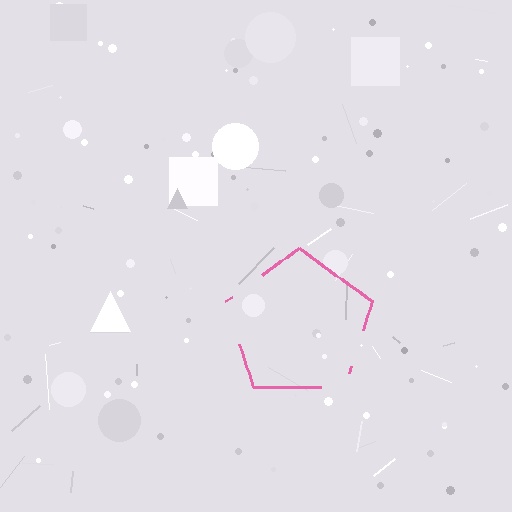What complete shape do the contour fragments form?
The contour fragments form a pentagon.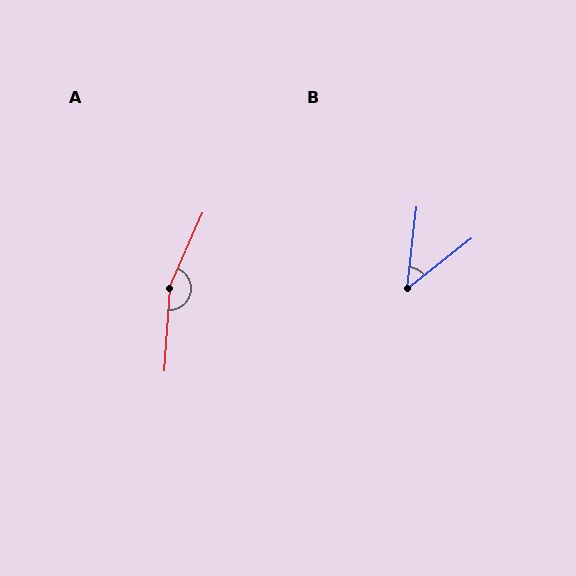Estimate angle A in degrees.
Approximately 160 degrees.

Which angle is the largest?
A, at approximately 160 degrees.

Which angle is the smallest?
B, at approximately 45 degrees.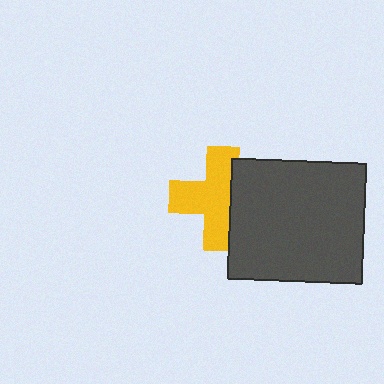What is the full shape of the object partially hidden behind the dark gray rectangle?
The partially hidden object is a yellow cross.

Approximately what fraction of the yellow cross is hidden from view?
Roughly 34% of the yellow cross is hidden behind the dark gray rectangle.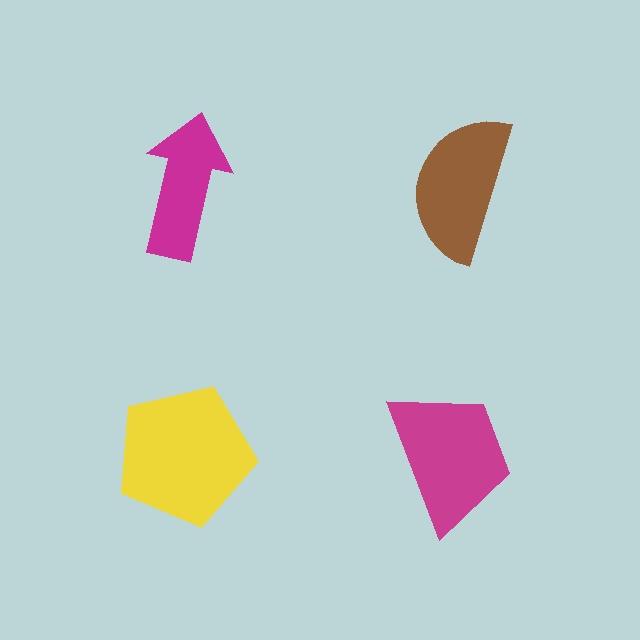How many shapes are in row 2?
2 shapes.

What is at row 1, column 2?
A brown semicircle.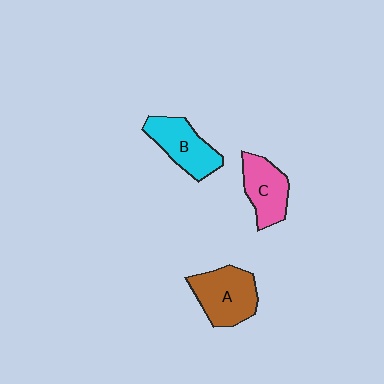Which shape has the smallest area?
Shape C (pink).